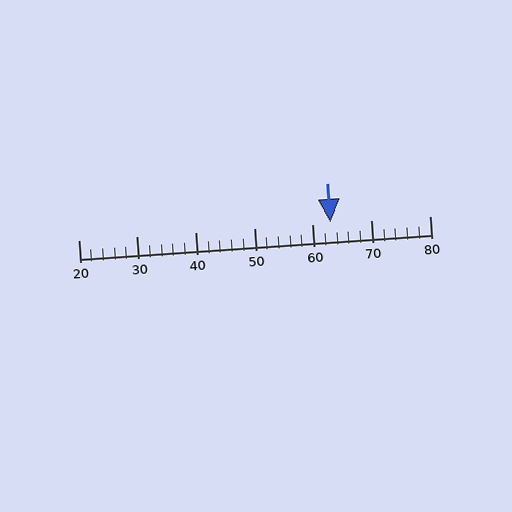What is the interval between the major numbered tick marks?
The major tick marks are spaced 10 units apart.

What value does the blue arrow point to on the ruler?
The blue arrow points to approximately 63.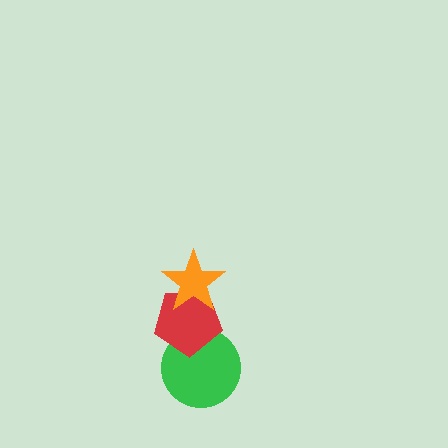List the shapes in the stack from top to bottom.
From top to bottom: the orange star, the red pentagon, the green circle.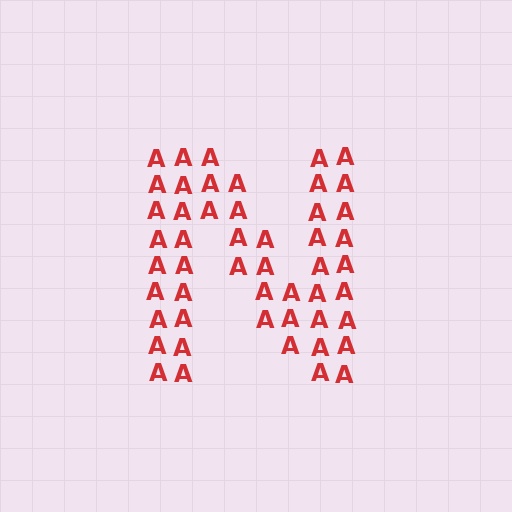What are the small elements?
The small elements are letter A's.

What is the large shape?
The large shape is the letter N.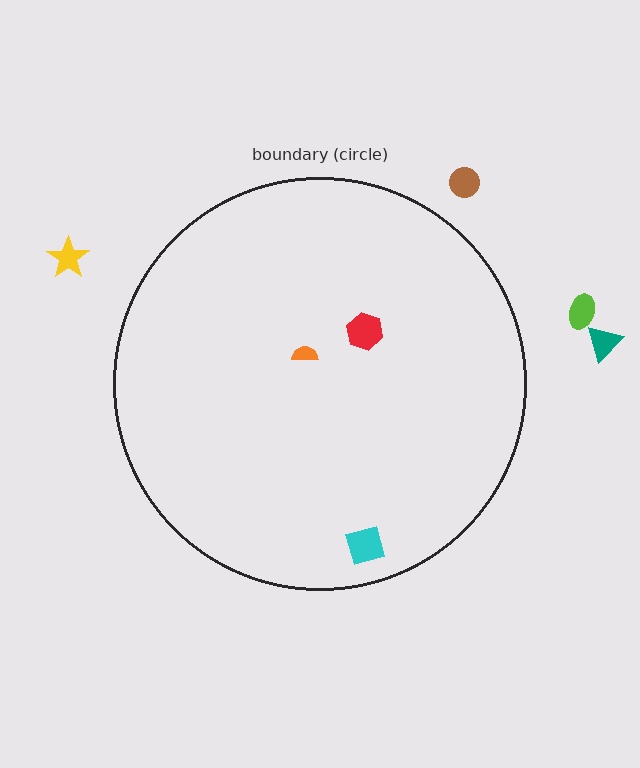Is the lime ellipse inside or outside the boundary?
Outside.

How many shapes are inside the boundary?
3 inside, 4 outside.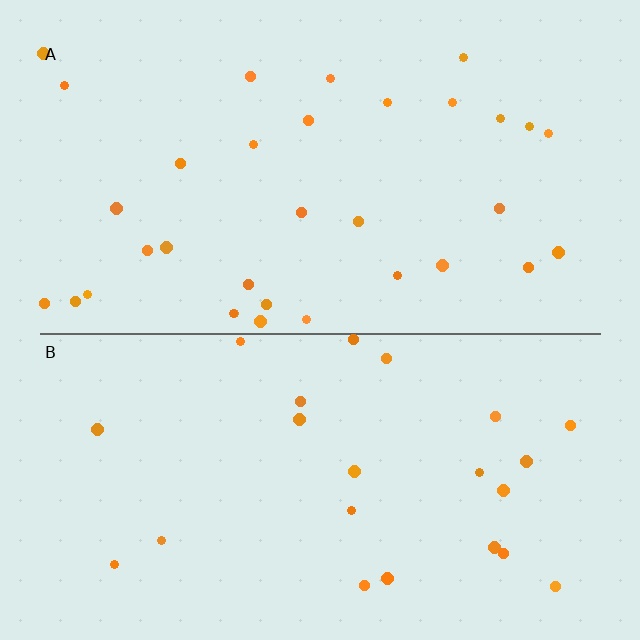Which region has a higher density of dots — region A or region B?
A (the top).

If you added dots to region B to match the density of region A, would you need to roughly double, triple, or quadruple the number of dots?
Approximately double.